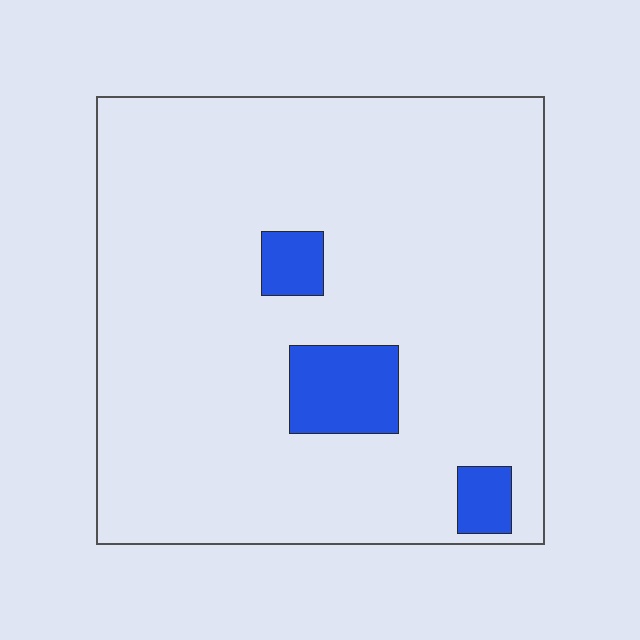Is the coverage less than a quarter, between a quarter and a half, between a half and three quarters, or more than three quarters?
Less than a quarter.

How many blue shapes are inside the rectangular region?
3.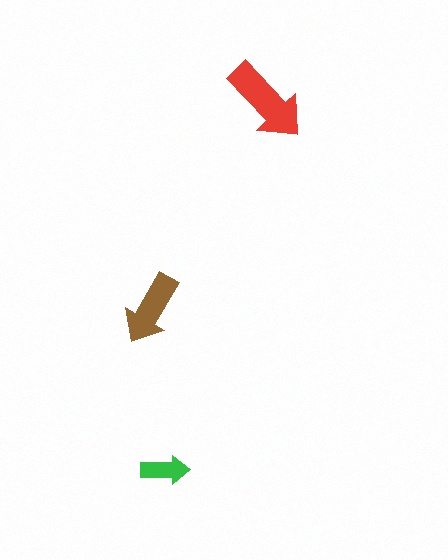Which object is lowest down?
The green arrow is bottommost.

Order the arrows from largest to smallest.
the red one, the brown one, the green one.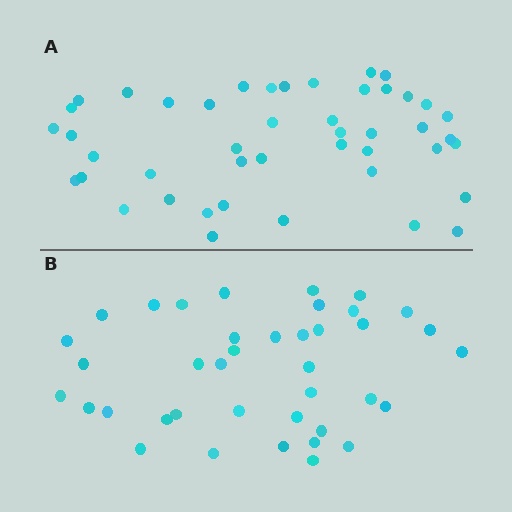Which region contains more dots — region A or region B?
Region A (the top region) has more dots.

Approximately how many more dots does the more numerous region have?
Region A has about 6 more dots than region B.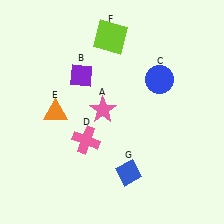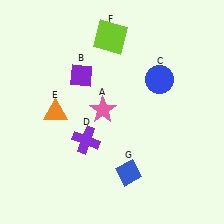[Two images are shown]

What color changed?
The cross (D) changed from pink in Image 1 to purple in Image 2.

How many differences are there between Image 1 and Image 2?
There is 1 difference between the two images.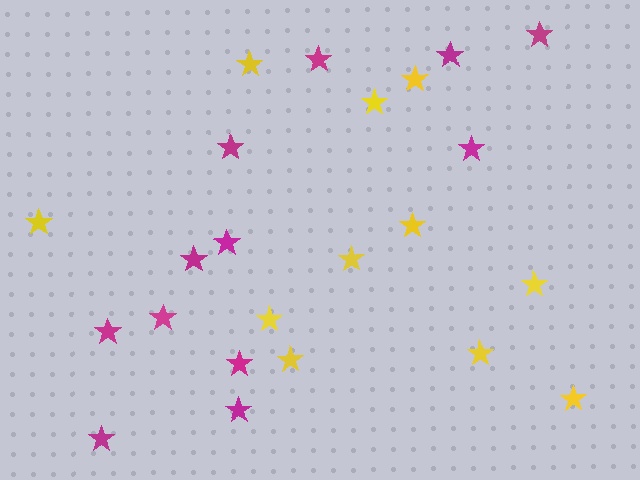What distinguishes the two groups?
There are 2 groups: one group of magenta stars (12) and one group of yellow stars (11).